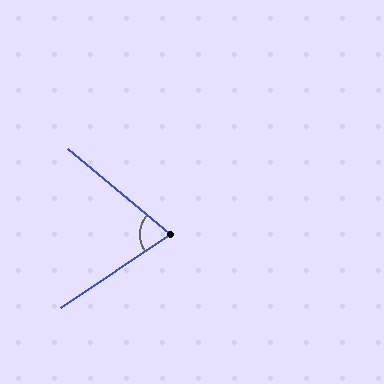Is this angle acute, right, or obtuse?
It is acute.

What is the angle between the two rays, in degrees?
Approximately 74 degrees.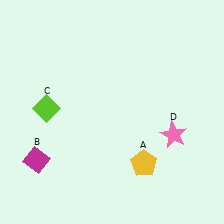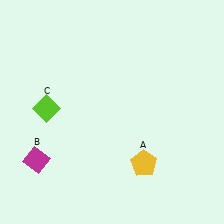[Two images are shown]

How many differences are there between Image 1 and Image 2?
There is 1 difference between the two images.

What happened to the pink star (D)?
The pink star (D) was removed in Image 2. It was in the bottom-right area of Image 1.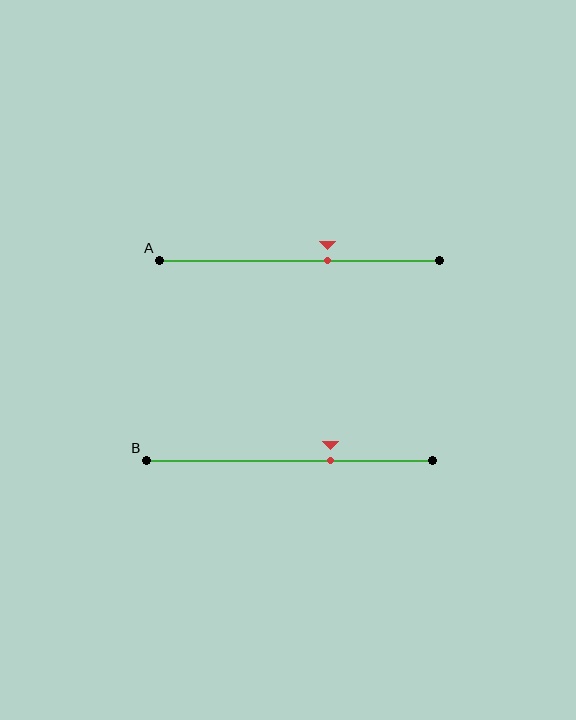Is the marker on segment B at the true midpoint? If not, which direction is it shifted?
No, the marker on segment B is shifted to the right by about 14% of the segment length.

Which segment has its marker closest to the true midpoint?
Segment A has its marker closest to the true midpoint.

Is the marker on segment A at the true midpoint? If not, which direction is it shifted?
No, the marker on segment A is shifted to the right by about 10% of the segment length.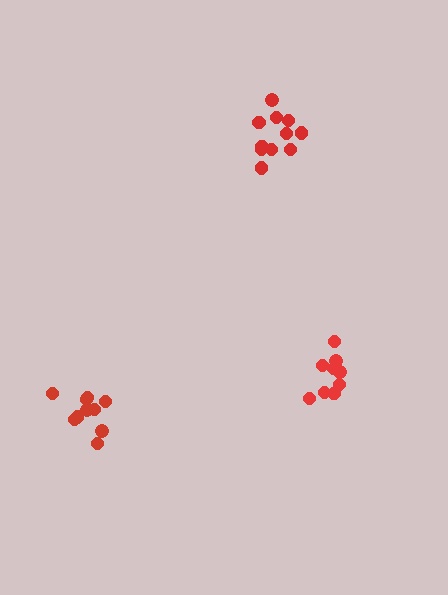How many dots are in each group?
Group 1: 10 dots, Group 2: 12 dots, Group 3: 9 dots (31 total).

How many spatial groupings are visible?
There are 3 spatial groupings.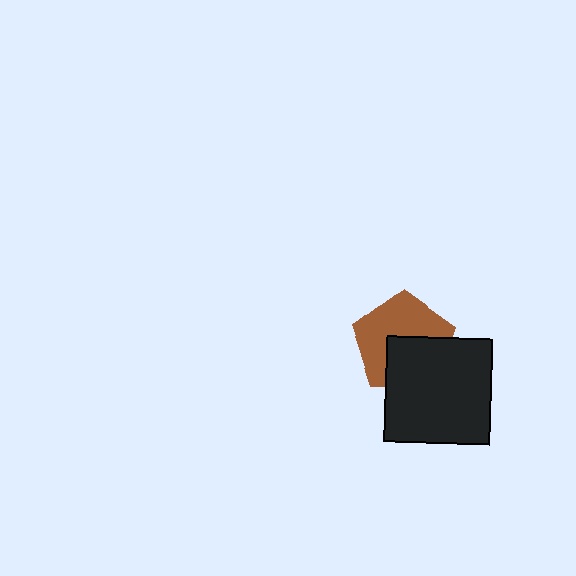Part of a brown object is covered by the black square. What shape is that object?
It is a pentagon.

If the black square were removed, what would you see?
You would see the complete brown pentagon.